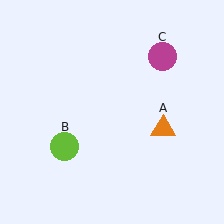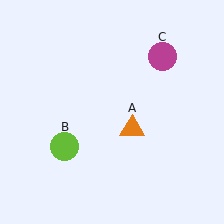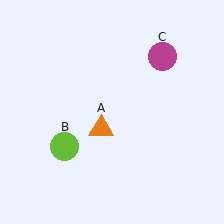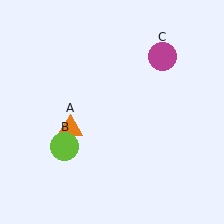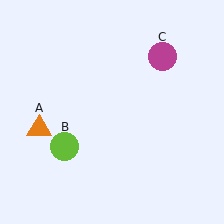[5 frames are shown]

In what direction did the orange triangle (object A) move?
The orange triangle (object A) moved left.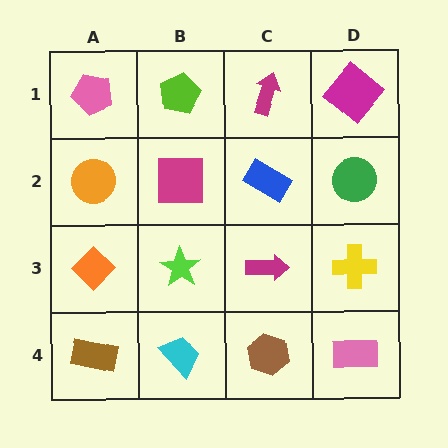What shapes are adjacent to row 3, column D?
A green circle (row 2, column D), a pink rectangle (row 4, column D), a magenta arrow (row 3, column C).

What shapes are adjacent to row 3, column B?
A magenta square (row 2, column B), a cyan trapezoid (row 4, column B), an orange diamond (row 3, column A), a magenta arrow (row 3, column C).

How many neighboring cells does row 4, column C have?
3.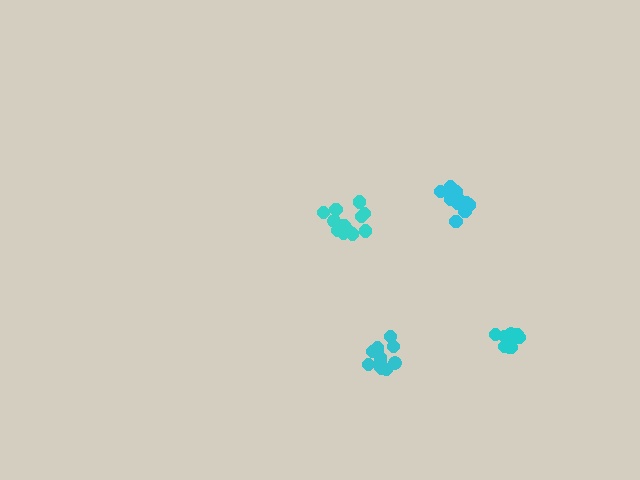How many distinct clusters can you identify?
There are 4 distinct clusters.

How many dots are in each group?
Group 1: 10 dots, Group 2: 13 dots, Group 3: 13 dots, Group 4: 12 dots (48 total).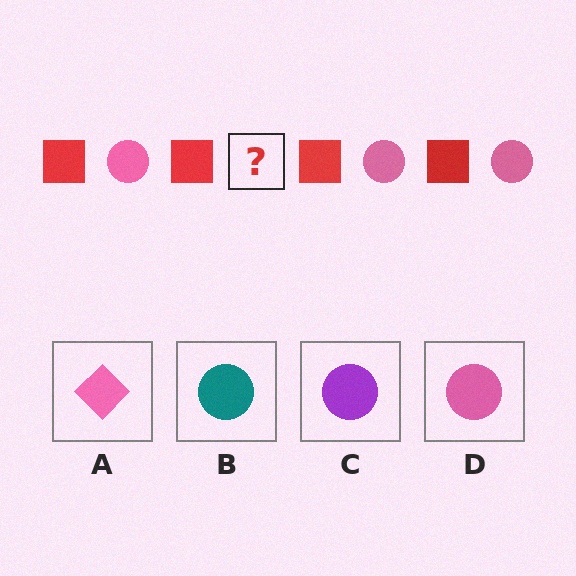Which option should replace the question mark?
Option D.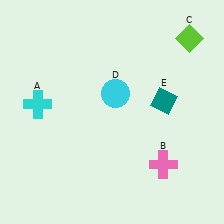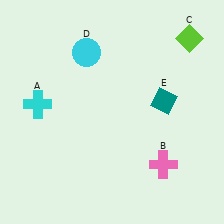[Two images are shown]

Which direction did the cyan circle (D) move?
The cyan circle (D) moved up.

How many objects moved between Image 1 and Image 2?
1 object moved between the two images.